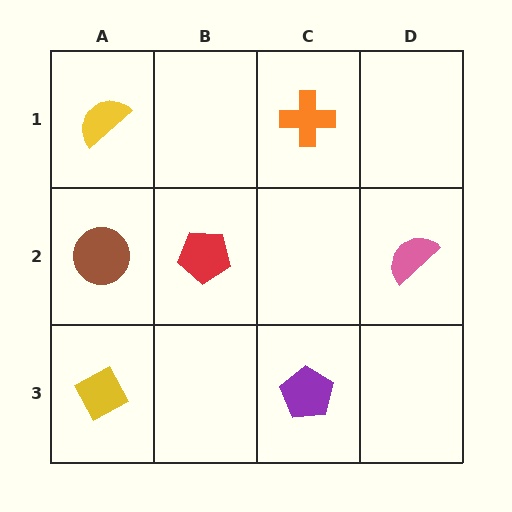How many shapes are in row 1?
2 shapes.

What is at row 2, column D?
A pink semicircle.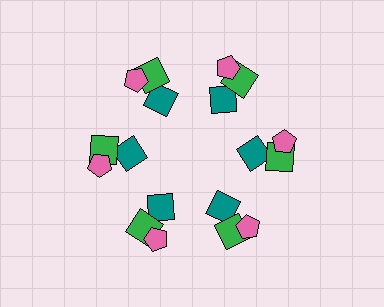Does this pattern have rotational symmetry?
Yes, this pattern has 6-fold rotational symmetry. It looks the same after rotating 60 degrees around the center.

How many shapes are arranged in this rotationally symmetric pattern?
There are 18 shapes, arranged in 6 groups of 3.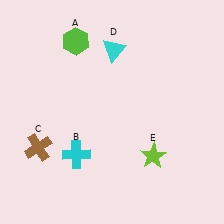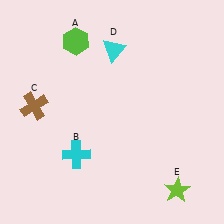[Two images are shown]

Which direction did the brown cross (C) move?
The brown cross (C) moved up.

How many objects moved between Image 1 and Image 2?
2 objects moved between the two images.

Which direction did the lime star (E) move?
The lime star (E) moved down.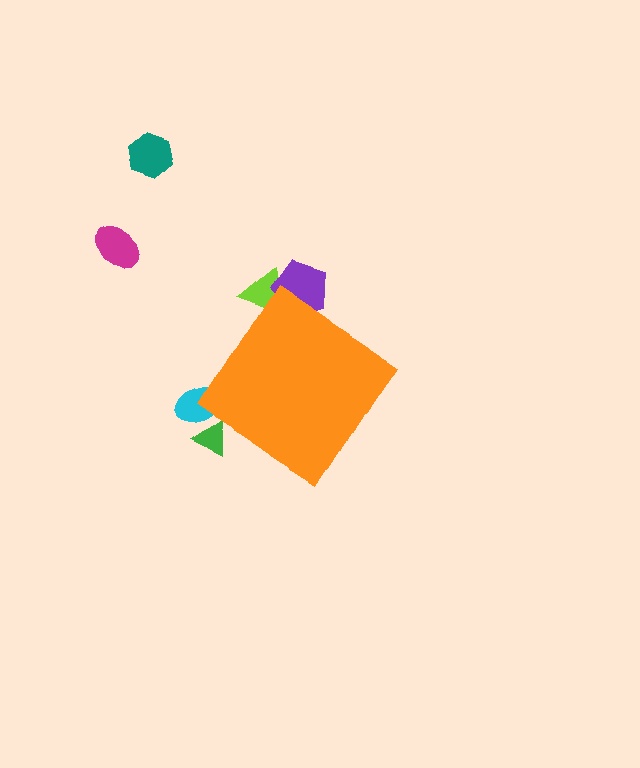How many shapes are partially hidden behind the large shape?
4 shapes are partially hidden.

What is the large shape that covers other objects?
An orange diamond.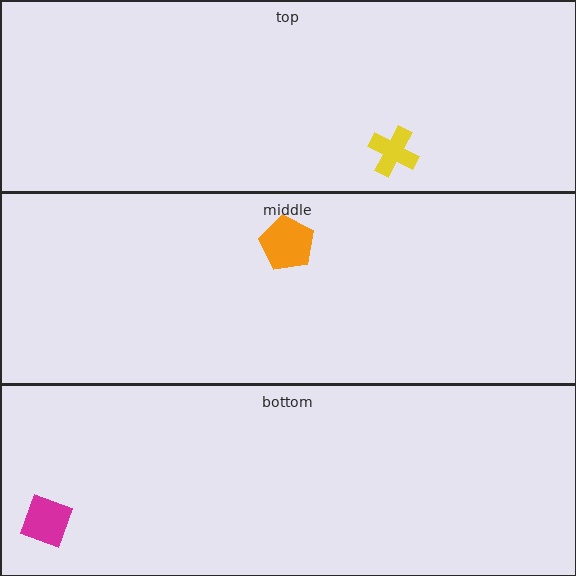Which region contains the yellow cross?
The top region.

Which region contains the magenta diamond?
The bottom region.